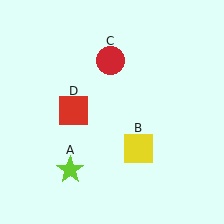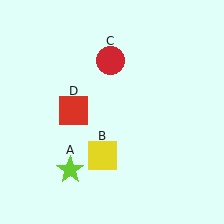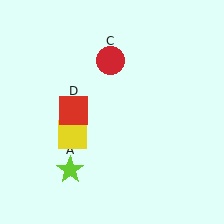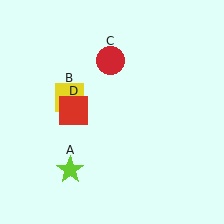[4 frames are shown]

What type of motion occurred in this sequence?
The yellow square (object B) rotated clockwise around the center of the scene.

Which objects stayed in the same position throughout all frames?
Lime star (object A) and red circle (object C) and red square (object D) remained stationary.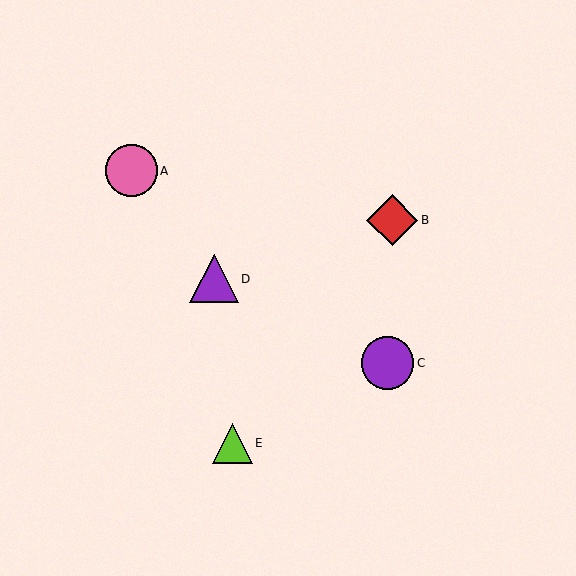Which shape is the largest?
The purple circle (labeled C) is the largest.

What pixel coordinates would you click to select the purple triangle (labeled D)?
Click at (214, 279) to select the purple triangle D.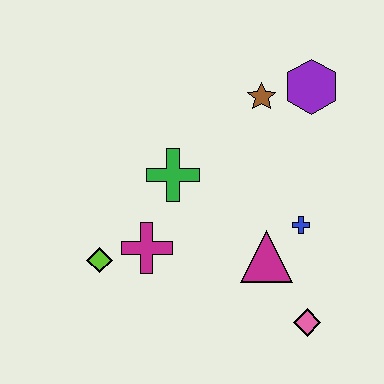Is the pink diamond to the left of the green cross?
No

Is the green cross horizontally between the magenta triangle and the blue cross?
No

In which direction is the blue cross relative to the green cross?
The blue cross is to the right of the green cross.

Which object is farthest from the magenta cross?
The purple hexagon is farthest from the magenta cross.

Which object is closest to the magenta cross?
The lime diamond is closest to the magenta cross.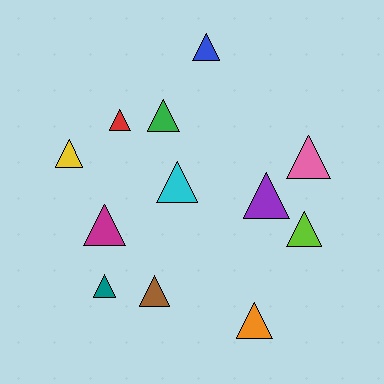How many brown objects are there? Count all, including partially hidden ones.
There is 1 brown object.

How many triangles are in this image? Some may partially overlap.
There are 12 triangles.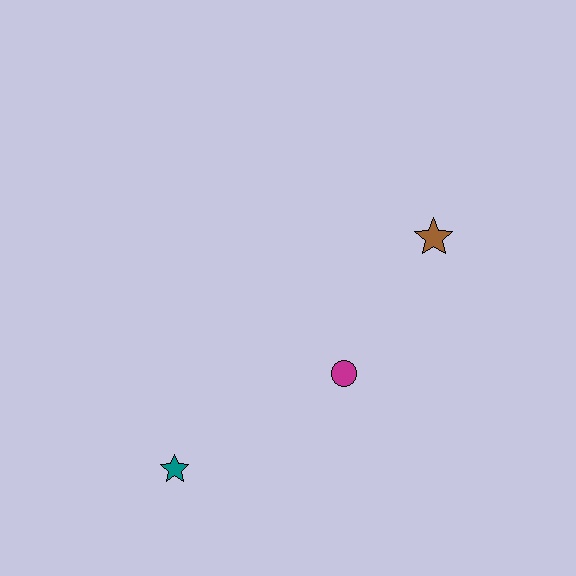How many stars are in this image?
There are 2 stars.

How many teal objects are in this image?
There is 1 teal object.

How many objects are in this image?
There are 3 objects.